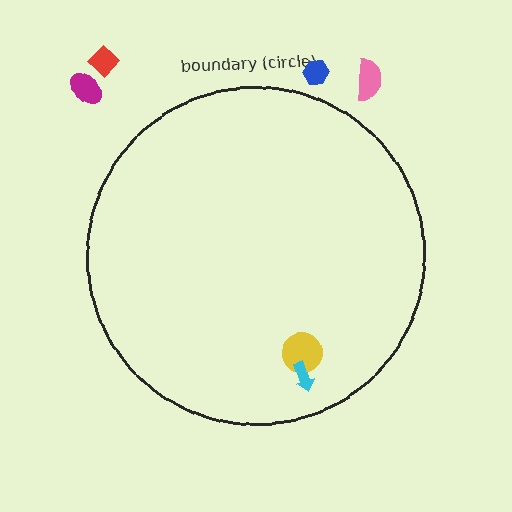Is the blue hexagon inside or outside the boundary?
Outside.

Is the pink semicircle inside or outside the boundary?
Outside.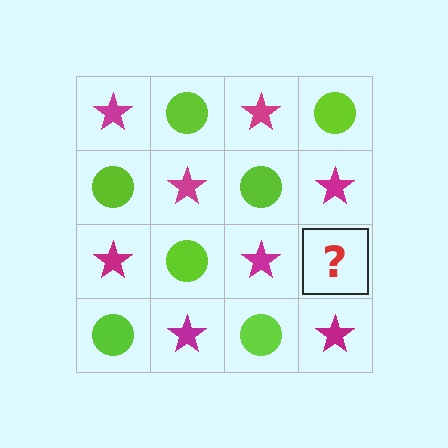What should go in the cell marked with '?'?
The missing cell should contain a lime circle.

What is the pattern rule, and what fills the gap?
The rule is that it alternates magenta star and lime circle in a checkerboard pattern. The gap should be filled with a lime circle.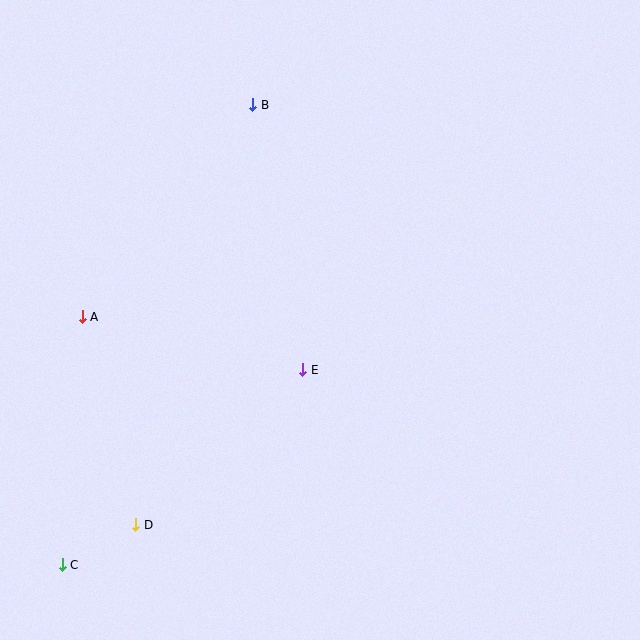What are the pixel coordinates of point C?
Point C is at (62, 565).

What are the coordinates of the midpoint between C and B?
The midpoint between C and B is at (157, 335).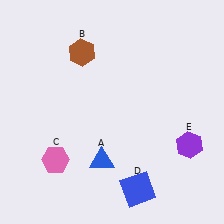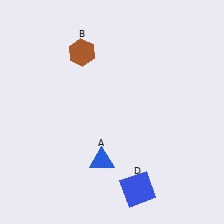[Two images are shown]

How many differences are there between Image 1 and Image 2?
There are 2 differences between the two images.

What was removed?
The purple hexagon (E), the pink hexagon (C) were removed in Image 2.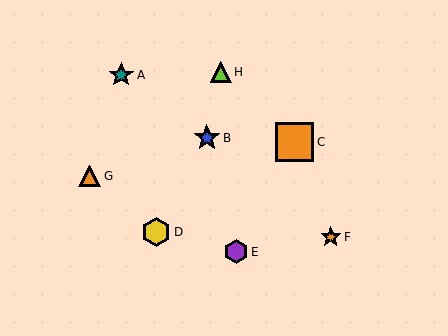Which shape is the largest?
The orange square (labeled C) is the largest.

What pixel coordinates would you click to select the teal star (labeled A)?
Click at (121, 75) to select the teal star A.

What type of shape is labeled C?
Shape C is an orange square.